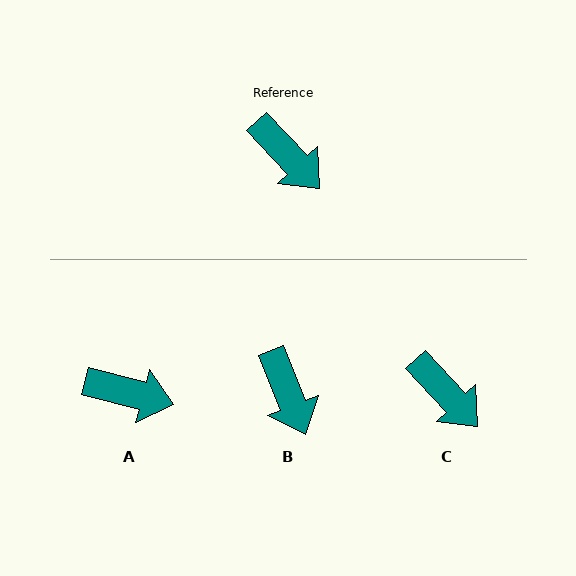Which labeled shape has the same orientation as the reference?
C.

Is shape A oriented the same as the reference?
No, it is off by about 32 degrees.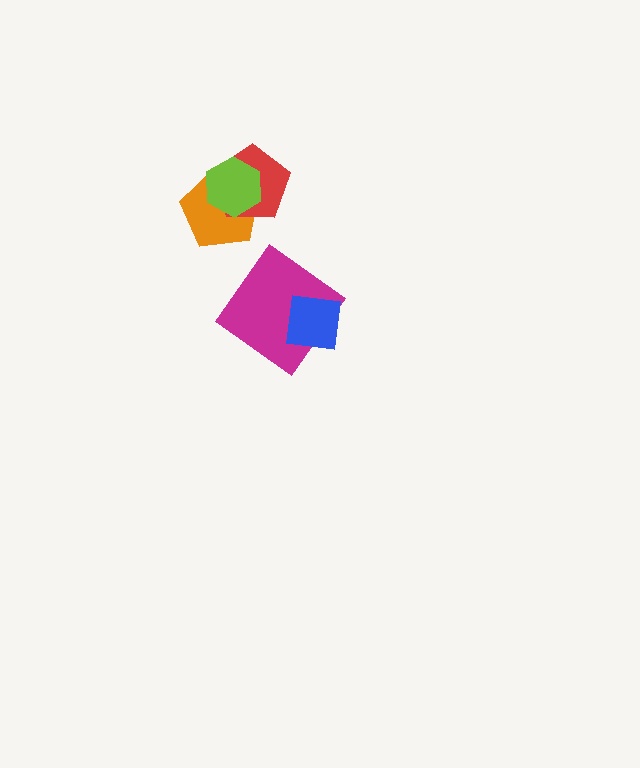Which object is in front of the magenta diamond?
The blue square is in front of the magenta diamond.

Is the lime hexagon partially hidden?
No, no other shape covers it.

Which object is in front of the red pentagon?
The lime hexagon is in front of the red pentagon.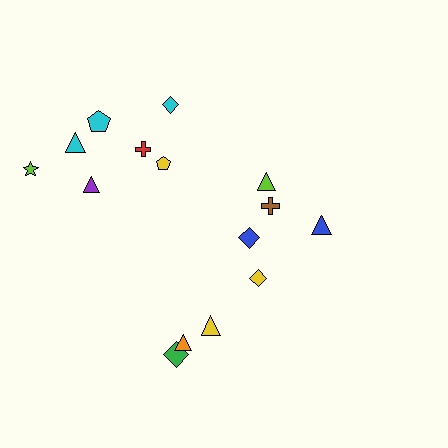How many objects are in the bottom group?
There are 5 objects.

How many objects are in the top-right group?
There are 3 objects.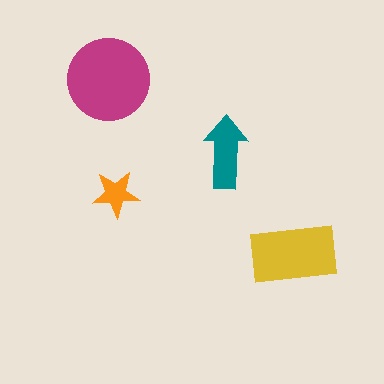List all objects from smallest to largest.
The orange star, the teal arrow, the yellow rectangle, the magenta circle.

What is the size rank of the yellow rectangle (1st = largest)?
2nd.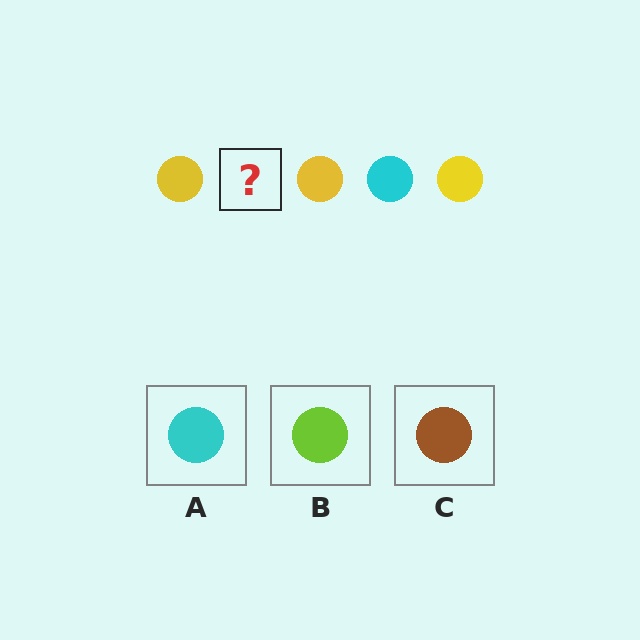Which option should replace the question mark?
Option A.